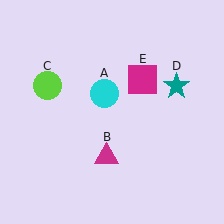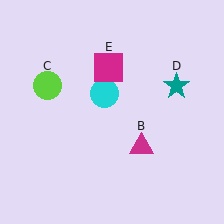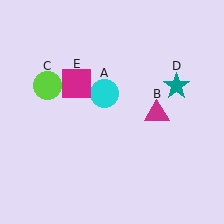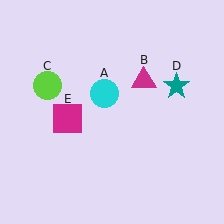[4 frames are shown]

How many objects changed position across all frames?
2 objects changed position: magenta triangle (object B), magenta square (object E).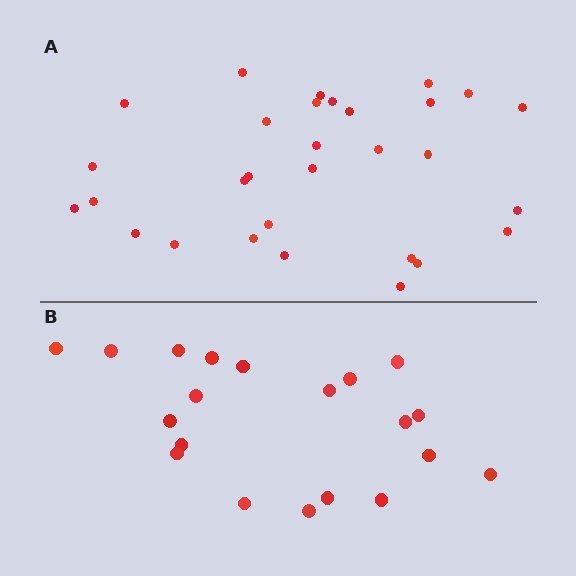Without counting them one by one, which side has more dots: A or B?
Region A (the top region) has more dots.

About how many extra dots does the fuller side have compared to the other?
Region A has roughly 10 or so more dots than region B.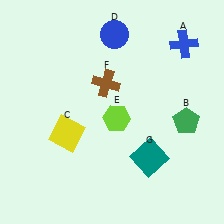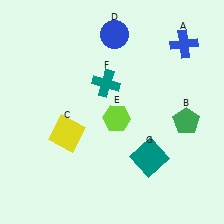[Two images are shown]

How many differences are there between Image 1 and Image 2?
There is 1 difference between the two images.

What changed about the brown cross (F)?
In Image 1, F is brown. In Image 2, it changed to teal.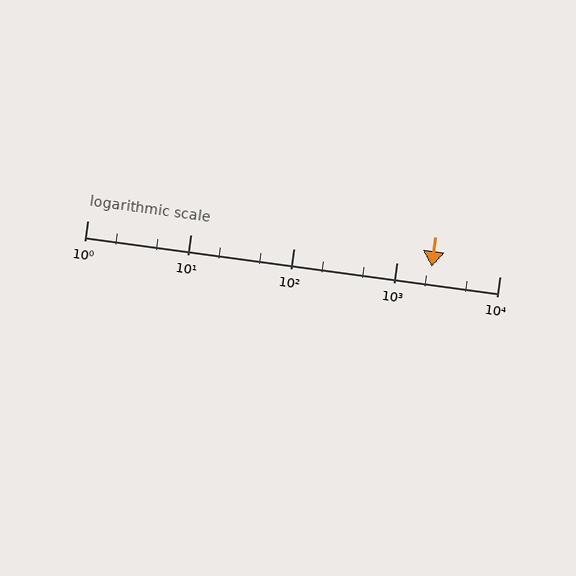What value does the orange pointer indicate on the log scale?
The pointer indicates approximately 2200.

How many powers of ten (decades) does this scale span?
The scale spans 4 decades, from 1 to 10000.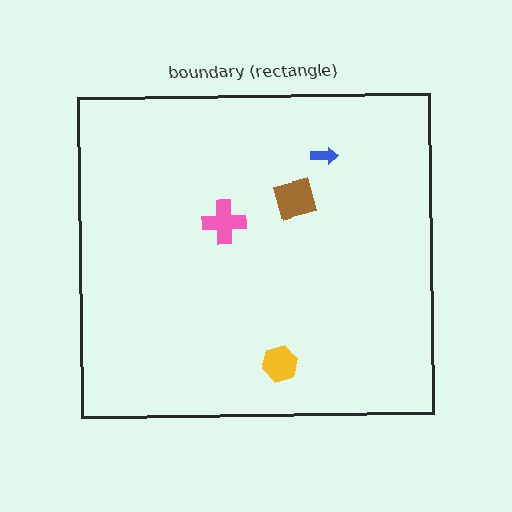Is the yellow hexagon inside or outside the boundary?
Inside.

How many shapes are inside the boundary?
4 inside, 0 outside.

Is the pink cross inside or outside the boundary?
Inside.